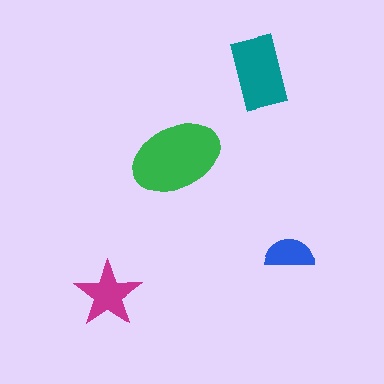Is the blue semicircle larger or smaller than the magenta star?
Smaller.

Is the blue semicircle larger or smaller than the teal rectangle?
Smaller.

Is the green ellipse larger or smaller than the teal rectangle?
Larger.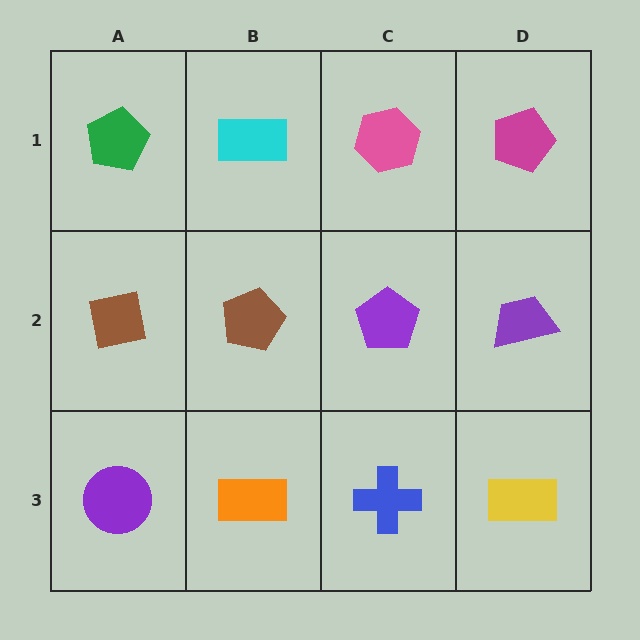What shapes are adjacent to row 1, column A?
A brown square (row 2, column A), a cyan rectangle (row 1, column B).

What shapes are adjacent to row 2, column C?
A pink hexagon (row 1, column C), a blue cross (row 3, column C), a brown pentagon (row 2, column B), a purple trapezoid (row 2, column D).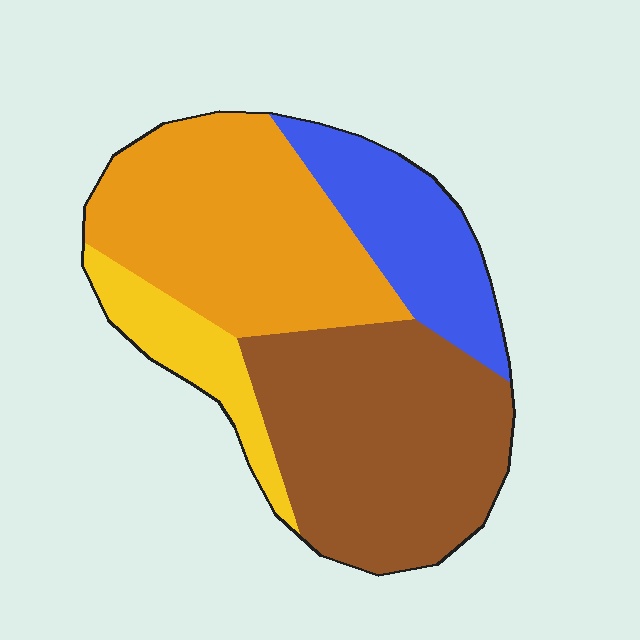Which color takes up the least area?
Yellow, at roughly 10%.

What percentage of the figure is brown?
Brown takes up about three eighths (3/8) of the figure.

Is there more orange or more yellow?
Orange.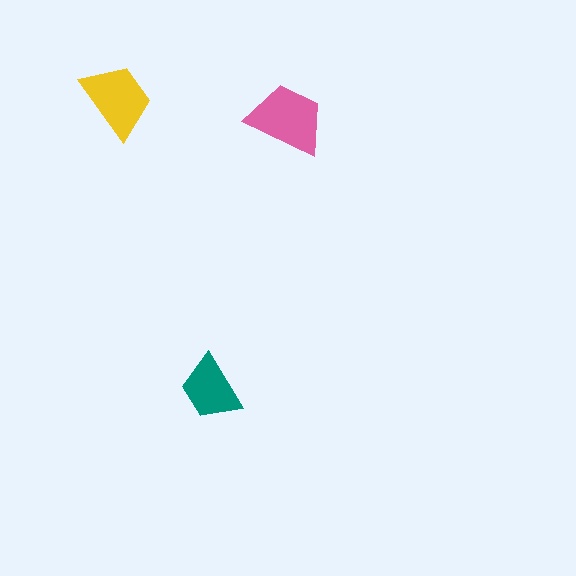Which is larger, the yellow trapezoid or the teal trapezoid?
The yellow one.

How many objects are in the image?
There are 3 objects in the image.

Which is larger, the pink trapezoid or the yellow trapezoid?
The pink one.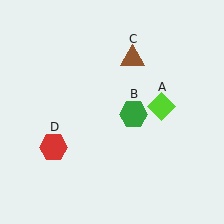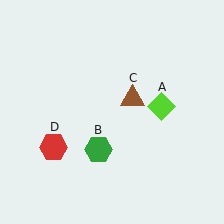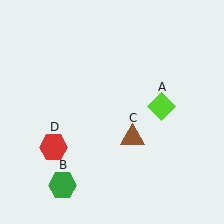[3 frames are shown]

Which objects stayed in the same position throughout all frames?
Lime diamond (object A) and red hexagon (object D) remained stationary.